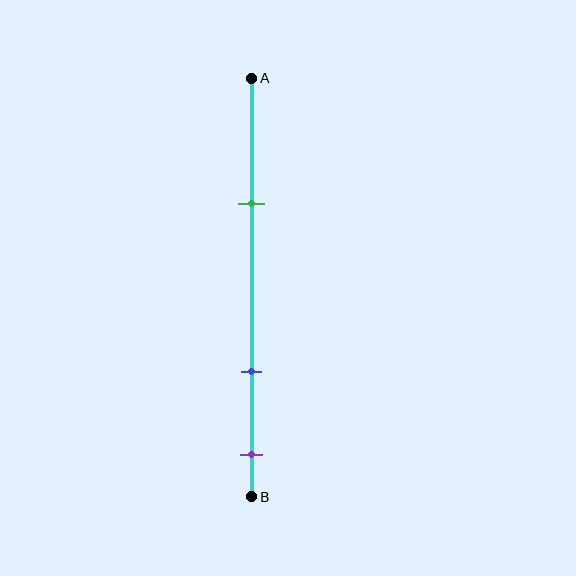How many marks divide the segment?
There are 3 marks dividing the segment.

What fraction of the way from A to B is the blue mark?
The blue mark is approximately 70% (0.7) of the way from A to B.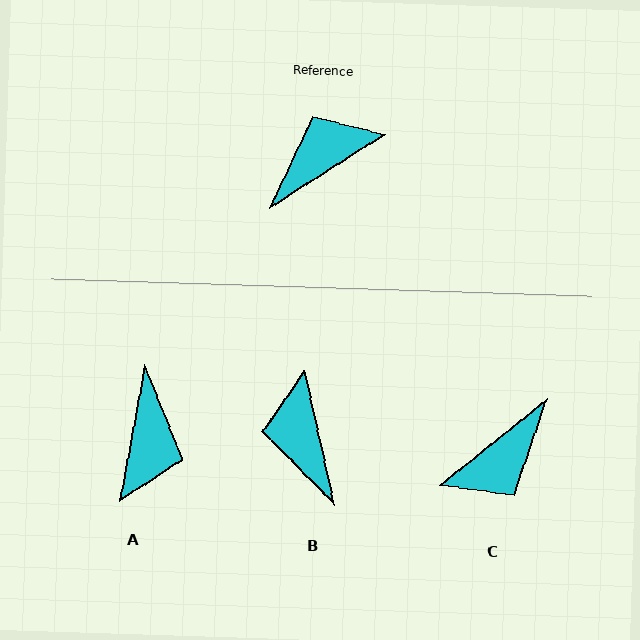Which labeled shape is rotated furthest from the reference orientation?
C, about 174 degrees away.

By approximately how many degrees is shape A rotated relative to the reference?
Approximately 133 degrees clockwise.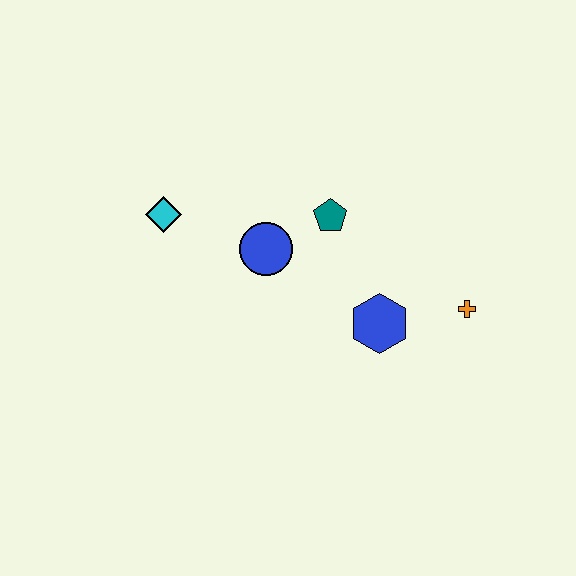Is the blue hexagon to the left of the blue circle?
No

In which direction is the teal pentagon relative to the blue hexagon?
The teal pentagon is above the blue hexagon.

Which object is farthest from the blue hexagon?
The cyan diamond is farthest from the blue hexagon.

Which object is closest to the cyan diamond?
The blue circle is closest to the cyan diamond.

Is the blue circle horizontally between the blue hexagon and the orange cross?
No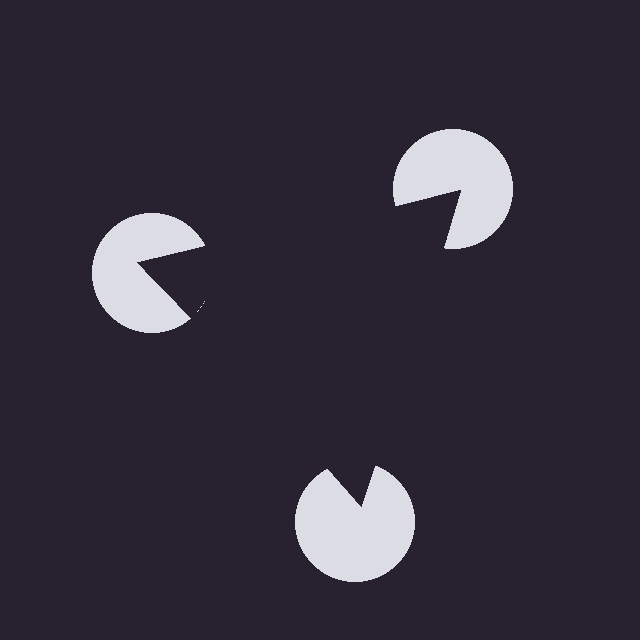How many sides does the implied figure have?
3 sides.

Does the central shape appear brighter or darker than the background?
It typically appears slightly darker than the background, even though no actual brightness change is drawn.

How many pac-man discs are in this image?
There are 3 — one at each vertex of the illusory triangle.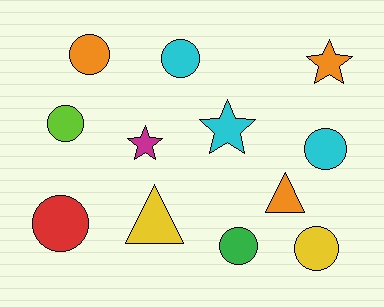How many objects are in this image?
There are 12 objects.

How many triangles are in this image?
There are 2 triangles.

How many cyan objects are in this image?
There are 3 cyan objects.